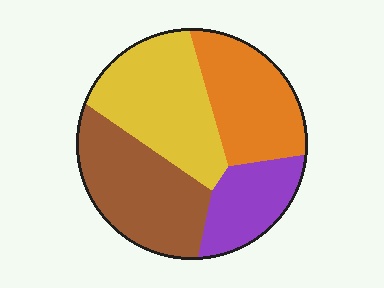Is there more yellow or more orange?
Yellow.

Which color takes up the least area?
Purple, at roughly 15%.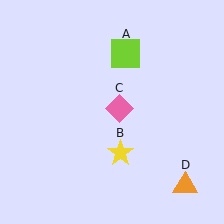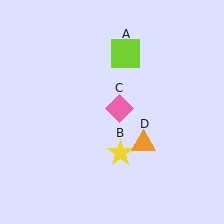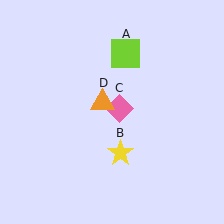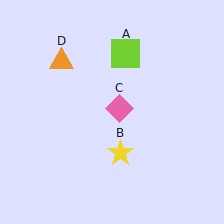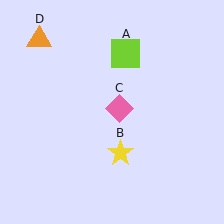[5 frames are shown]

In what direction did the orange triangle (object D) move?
The orange triangle (object D) moved up and to the left.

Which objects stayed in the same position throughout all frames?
Lime square (object A) and yellow star (object B) and pink diamond (object C) remained stationary.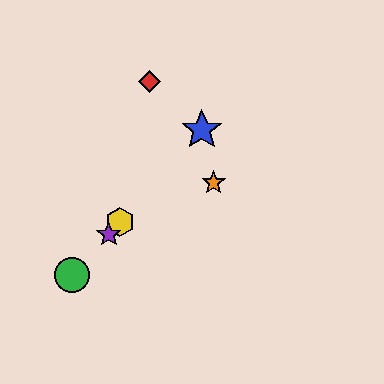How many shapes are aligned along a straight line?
4 shapes (the blue star, the green circle, the yellow hexagon, the purple star) are aligned along a straight line.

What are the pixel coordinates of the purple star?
The purple star is at (109, 234).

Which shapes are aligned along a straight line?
The blue star, the green circle, the yellow hexagon, the purple star are aligned along a straight line.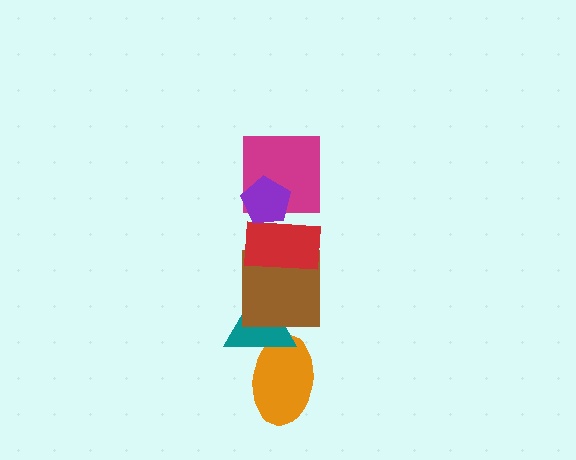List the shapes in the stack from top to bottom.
From top to bottom: the purple pentagon, the magenta square, the red rectangle, the brown square, the teal triangle, the orange ellipse.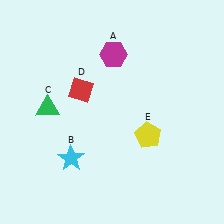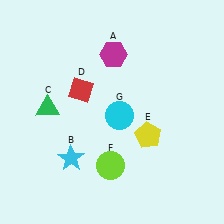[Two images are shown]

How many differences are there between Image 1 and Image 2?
There are 2 differences between the two images.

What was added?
A lime circle (F), a cyan circle (G) were added in Image 2.